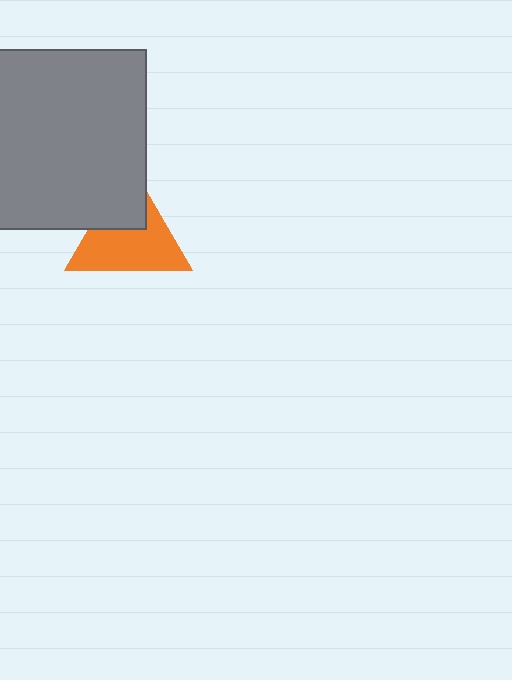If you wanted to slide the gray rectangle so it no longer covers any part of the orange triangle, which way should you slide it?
Slide it toward the upper-left — that is the most direct way to separate the two shapes.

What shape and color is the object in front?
The object in front is a gray rectangle.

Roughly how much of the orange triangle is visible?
Most of it is visible (roughly 67%).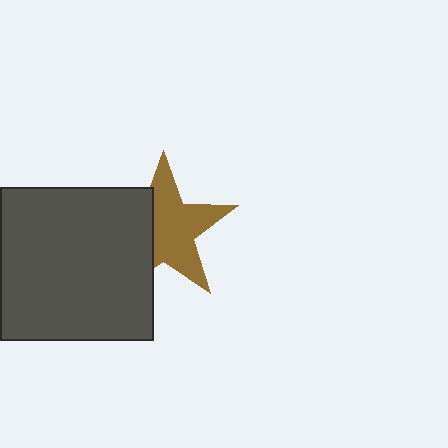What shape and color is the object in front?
The object in front is a dark gray square.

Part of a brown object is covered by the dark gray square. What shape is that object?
It is a star.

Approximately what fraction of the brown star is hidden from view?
Roughly 36% of the brown star is hidden behind the dark gray square.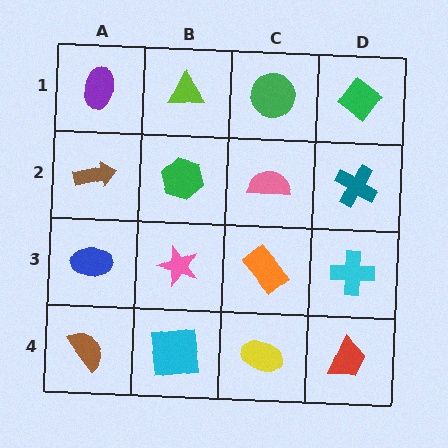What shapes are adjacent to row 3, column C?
A pink semicircle (row 2, column C), a yellow ellipse (row 4, column C), a pink star (row 3, column B), a cyan cross (row 3, column D).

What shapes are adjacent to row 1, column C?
A pink semicircle (row 2, column C), a lime triangle (row 1, column B), a green diamond (row 1, column D).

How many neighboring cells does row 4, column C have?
3.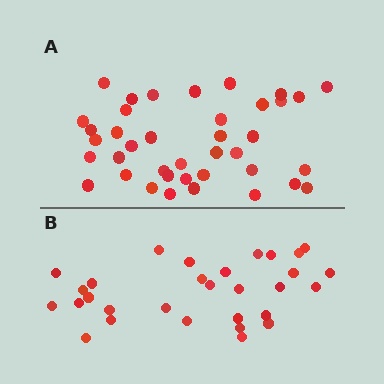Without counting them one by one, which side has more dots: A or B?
Region A (the top region) has more dots.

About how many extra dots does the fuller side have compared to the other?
Region A has roughly 8 or so more dots than region B.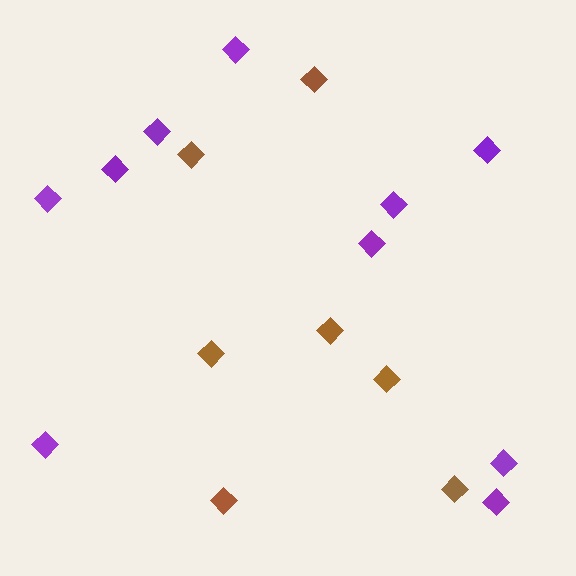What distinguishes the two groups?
There are 2 groups: one group of purple diamonds (10) and one group of brown diamonds (7).